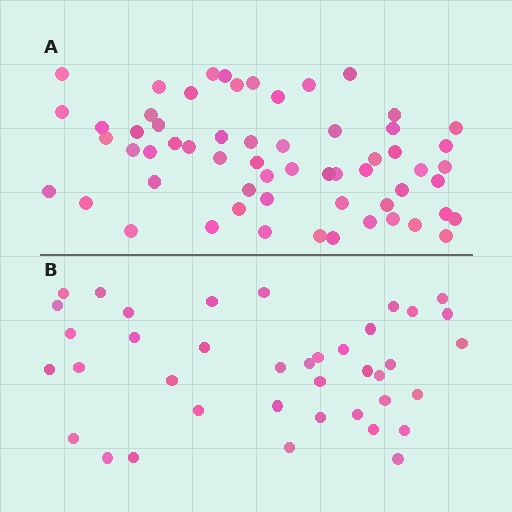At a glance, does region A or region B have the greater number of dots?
Region A (the top region) has more dots.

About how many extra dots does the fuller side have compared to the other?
Region A has approximately 20 more dots than region B.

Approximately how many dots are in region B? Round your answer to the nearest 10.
About 40 dots. (The exact count is 39, which rounds to 40.)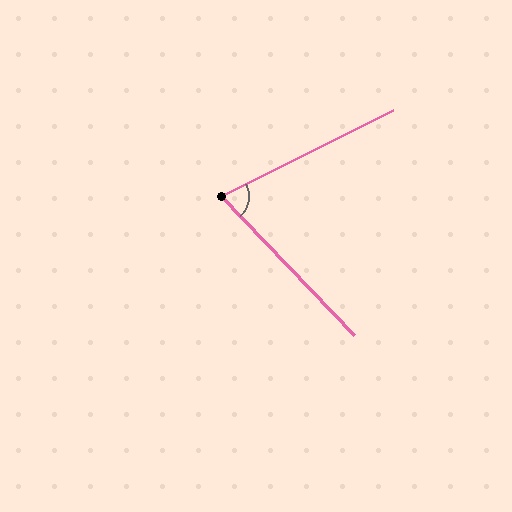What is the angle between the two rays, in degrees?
Approximately 73 degrees.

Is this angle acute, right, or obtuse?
It is acute.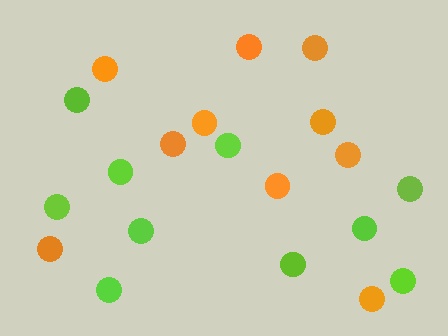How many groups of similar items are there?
There are 2 groups: one group of lime circles (10) and one group of orange circles (10).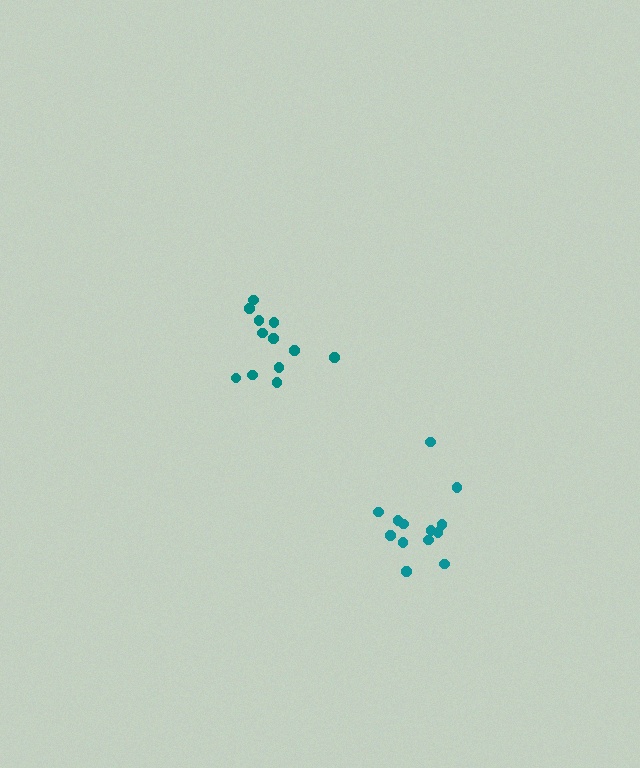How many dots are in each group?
Group 1: 13 dots, Group 2: 12 dots (25 total).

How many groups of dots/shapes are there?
There are 2 groups.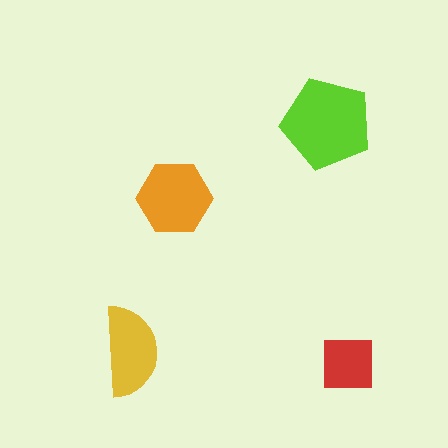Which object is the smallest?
The red square.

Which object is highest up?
The lime pentagon is topmost.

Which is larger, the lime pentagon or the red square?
The lime pentagon.